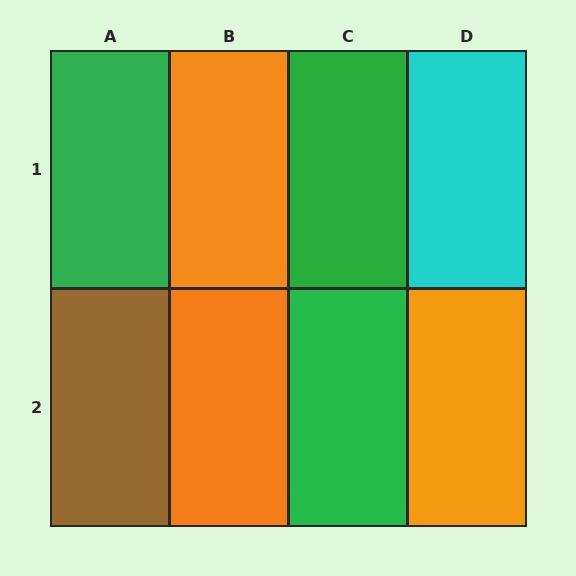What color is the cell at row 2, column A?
Brown.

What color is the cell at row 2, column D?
Orange.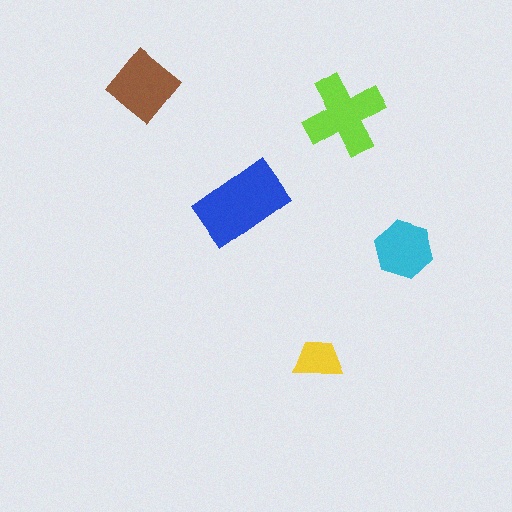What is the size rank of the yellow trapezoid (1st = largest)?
5th.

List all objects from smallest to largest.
The yellow trapezoid, the cyan hexagon, the brown diamond, the lime cross, the blue rectangle.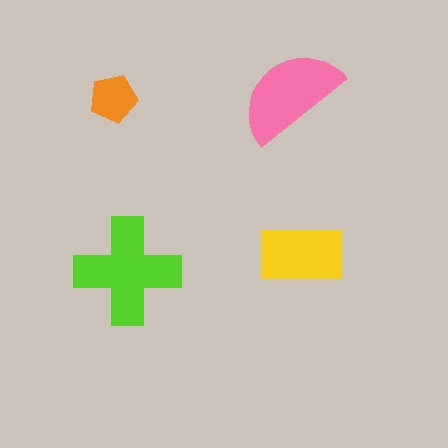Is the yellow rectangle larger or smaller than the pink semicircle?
Smaller.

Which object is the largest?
The lime cross.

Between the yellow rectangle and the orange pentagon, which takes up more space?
The yellow rectangle.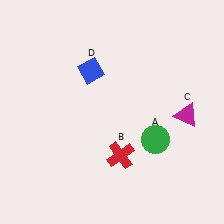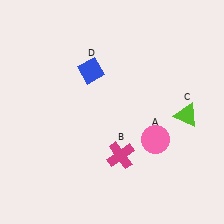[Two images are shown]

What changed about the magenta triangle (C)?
In Image 1, C is magenta. In Image 2, it changed to lime.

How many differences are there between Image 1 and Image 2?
There are 3 differences between the two images.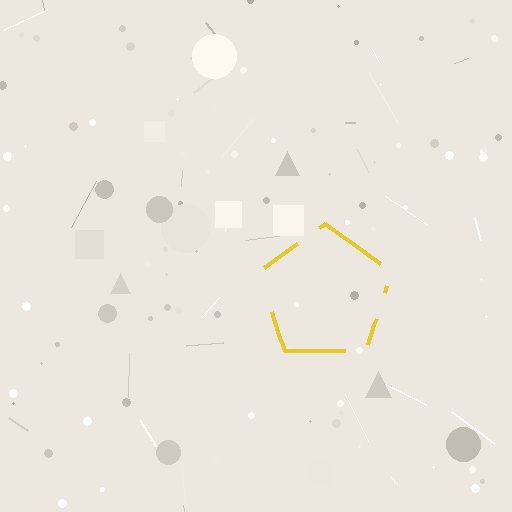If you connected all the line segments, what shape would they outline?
They would outline a pentagon.